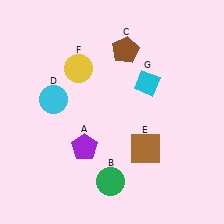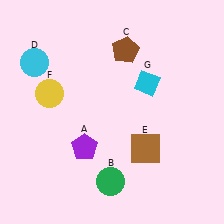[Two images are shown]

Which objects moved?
The objects that moved are: the cyan circle (D), the yellow circle (F).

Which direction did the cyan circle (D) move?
The cyan circle (D) moved up.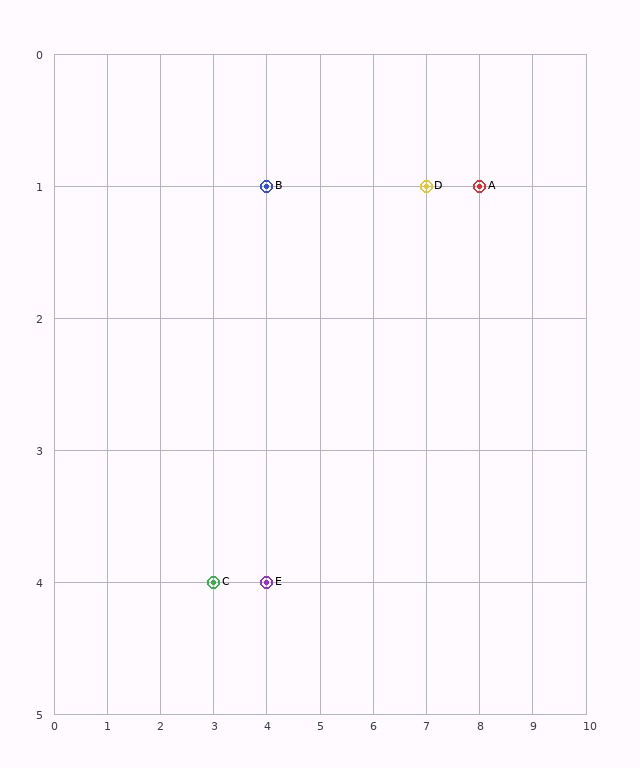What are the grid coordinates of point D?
Point D is at grid coordinates (7, 1).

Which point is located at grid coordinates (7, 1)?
Point D is at (7, 1).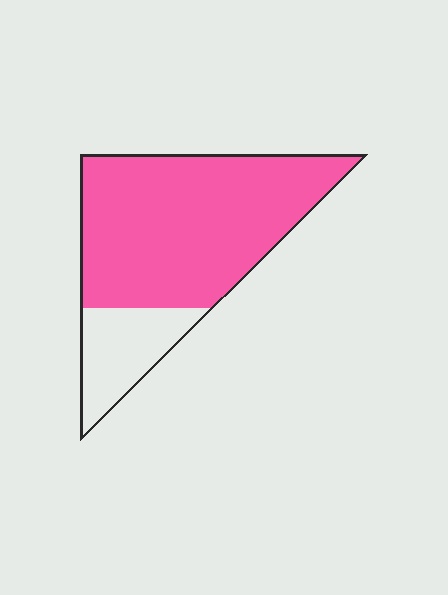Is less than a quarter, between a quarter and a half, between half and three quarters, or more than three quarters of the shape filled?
More than three quarters.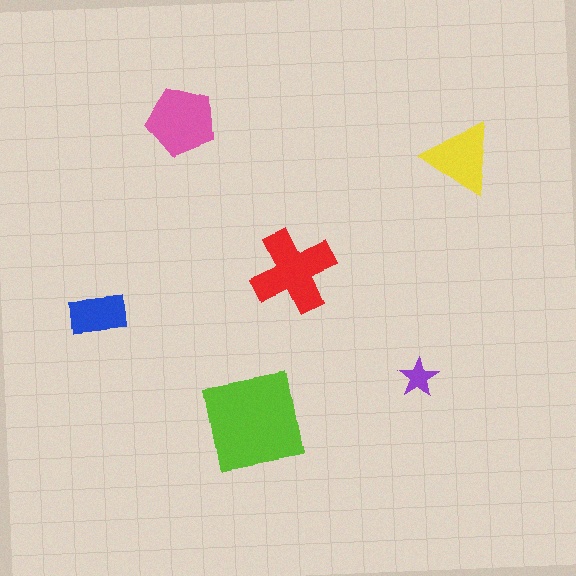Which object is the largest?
The lime square.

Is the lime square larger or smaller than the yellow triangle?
Larger.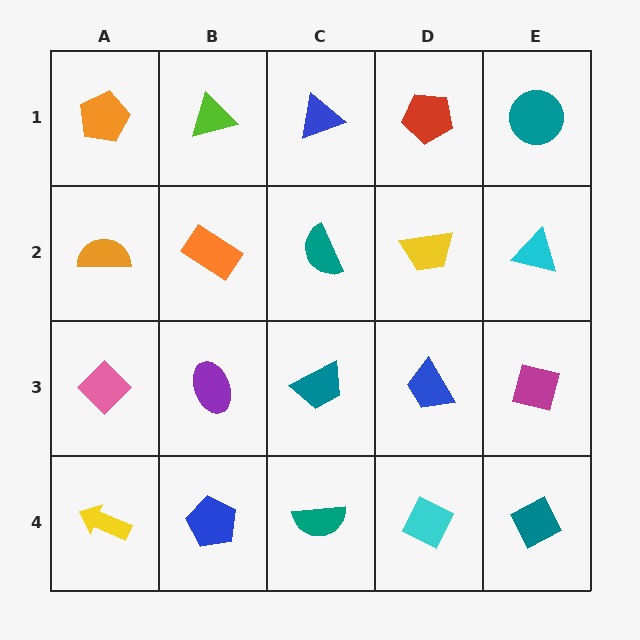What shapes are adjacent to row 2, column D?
A red pentagon (row 1, column D), a blue trapezoid (row 3, column D), a teal semicircle (row 2, column C), a cyan triangle (row 2, column E).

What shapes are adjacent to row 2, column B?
A lime triangle (row 1, column B), a purple ellipse (row 3, column B), an orange semicircle (row 2, column A), a teal semicircle (row 2, column C).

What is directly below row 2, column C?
A teal trapezoid.